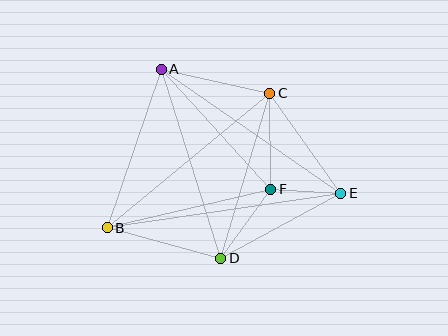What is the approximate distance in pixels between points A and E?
The distance between A and E is approximately 218 pixels.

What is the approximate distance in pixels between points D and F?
The distance between D and F is approximately 85 pixels.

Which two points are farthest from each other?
Points B and E are farthest from each other.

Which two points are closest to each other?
Points E and F are closest to each other.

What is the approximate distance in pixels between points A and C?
The distance between A and C is approximately 111 pixels.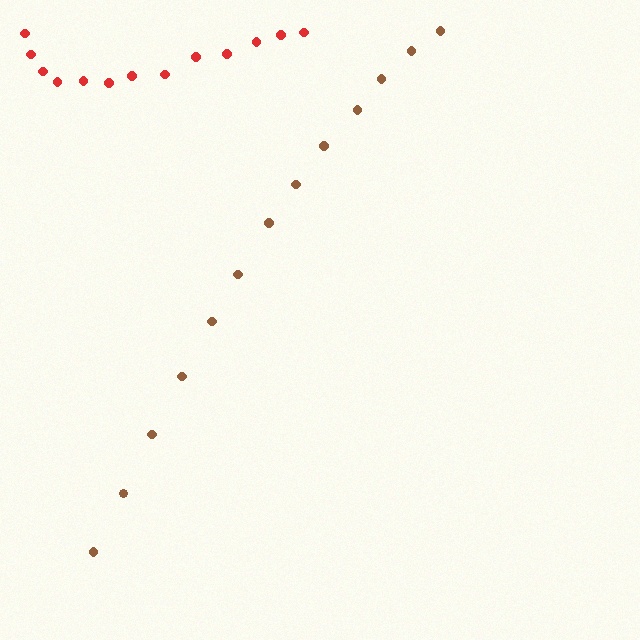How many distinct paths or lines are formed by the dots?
There are 2 distinct paths.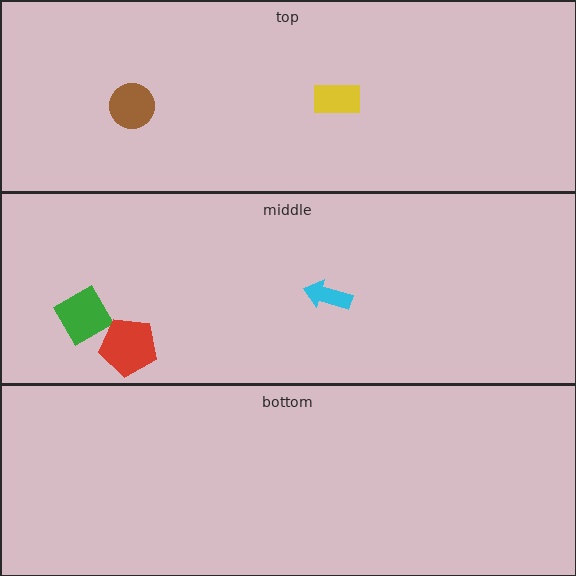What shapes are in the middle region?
The cyan arrow, the green square, the red pentagon.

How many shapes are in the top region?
2.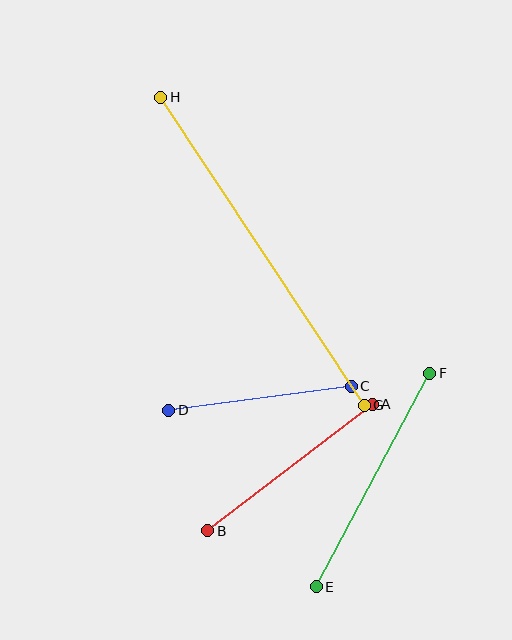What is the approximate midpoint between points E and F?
The midpoint is at approximately (373, 480) pixels.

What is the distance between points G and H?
The distance is approximately 369 pixels.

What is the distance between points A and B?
The distance is approximately 207 pixels.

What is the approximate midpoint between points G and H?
The midpoint is at approximately (262, 251) pixels.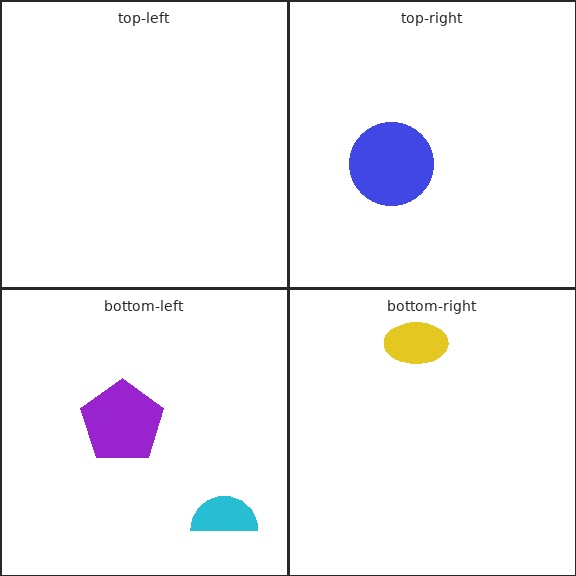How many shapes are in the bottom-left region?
2.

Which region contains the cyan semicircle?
The bottom-left region.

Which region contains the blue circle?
The top-right region.